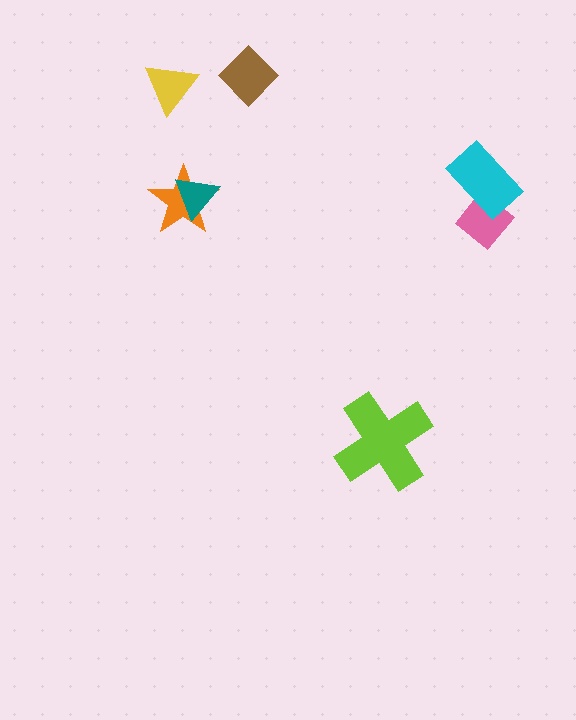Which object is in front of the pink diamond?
The cyan rectangle is in front of the pink diamond.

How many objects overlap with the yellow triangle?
0 objects overlap with the yellow triangle.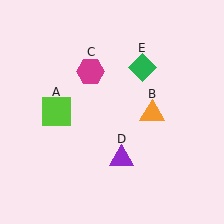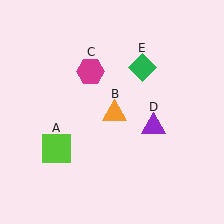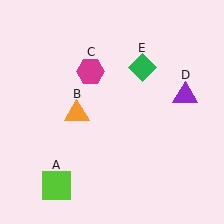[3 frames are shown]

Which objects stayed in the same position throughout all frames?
Magenta hexagon (object C) and green diamond (object E) remained stationary.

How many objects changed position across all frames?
3 objects changed position: lime square (object A), orange triangle (object B), purple triangle (object D).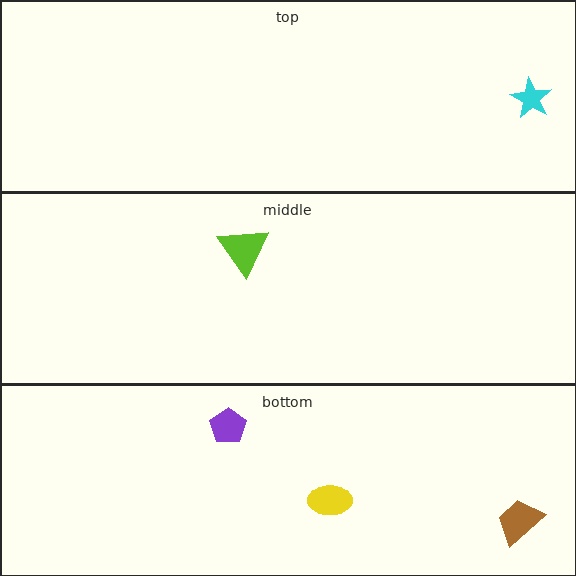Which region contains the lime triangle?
The middle region.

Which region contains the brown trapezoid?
The bottom region.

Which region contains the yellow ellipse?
The bottom region.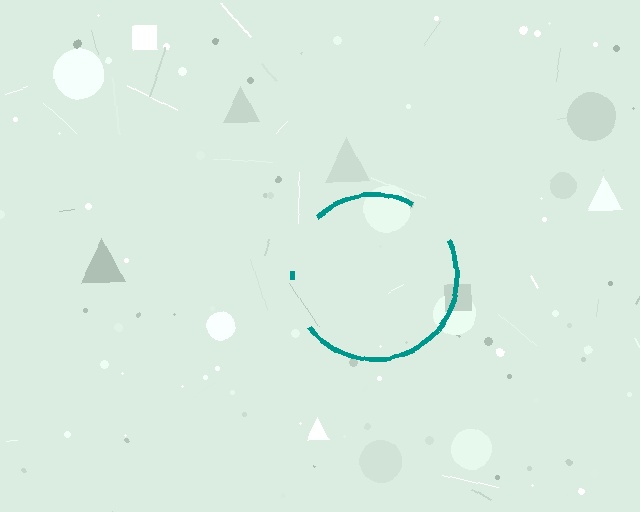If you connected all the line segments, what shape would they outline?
They would outline a circle.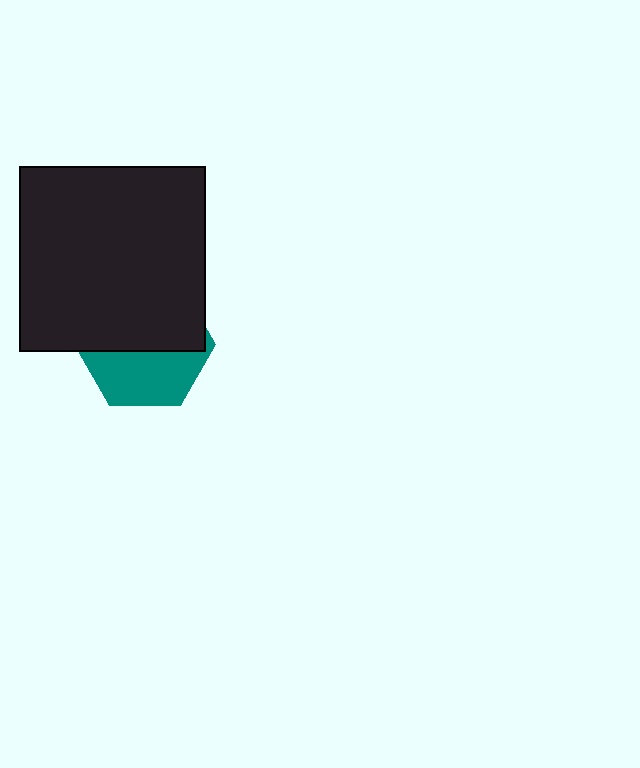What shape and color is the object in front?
The object in front is a black square.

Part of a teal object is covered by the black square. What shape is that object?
It is a hexagon.